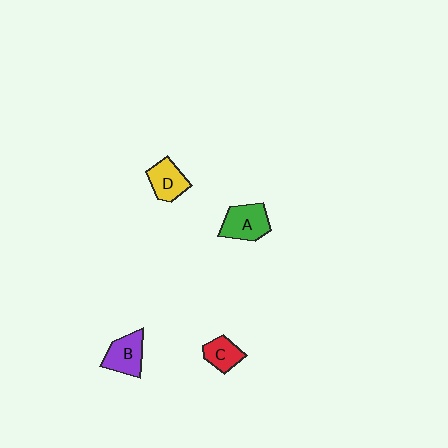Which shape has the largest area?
Shape A (green).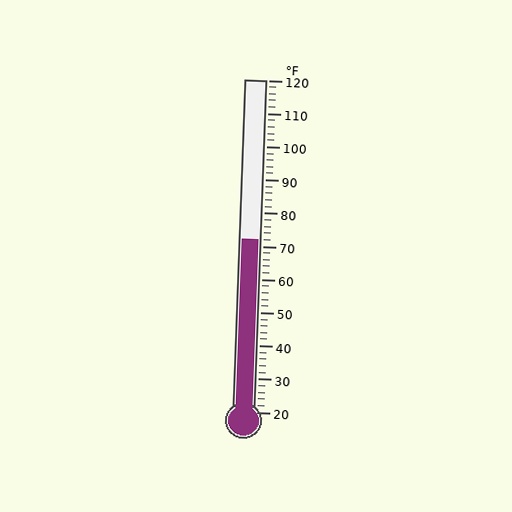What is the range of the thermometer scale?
The thermometer scale ranges from 20°F to 120°F.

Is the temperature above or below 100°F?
The temperature is below 100°F.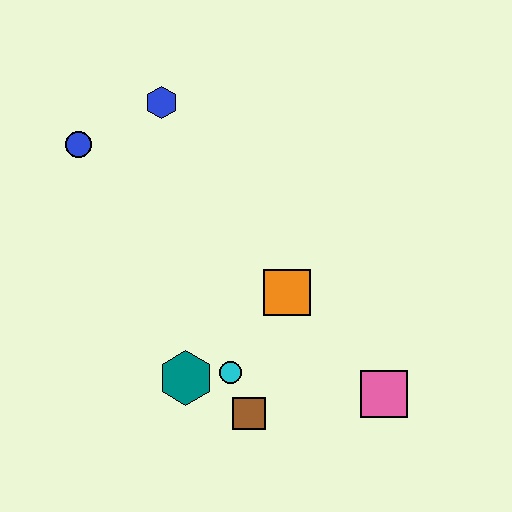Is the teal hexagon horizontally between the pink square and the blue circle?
Yes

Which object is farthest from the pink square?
The blue circle is farthest from the pink square.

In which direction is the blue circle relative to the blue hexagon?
The blue circle is to the left of the blue hexagon.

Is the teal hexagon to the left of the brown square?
Yes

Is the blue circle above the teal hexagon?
Yes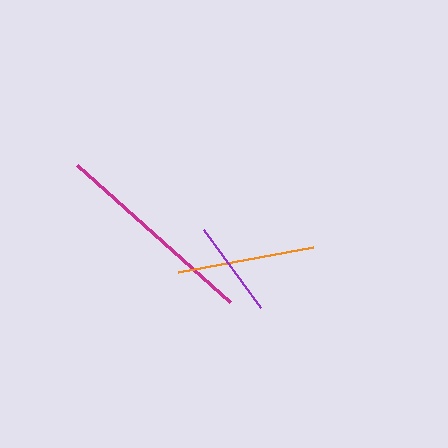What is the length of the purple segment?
The purple segment is approximately 96 pixels long.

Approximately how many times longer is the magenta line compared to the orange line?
The magenta line is approximately 1.5 times the length of the orange line.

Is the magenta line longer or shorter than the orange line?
The magenta line is longer than the orange line.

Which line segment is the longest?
The magenta line is the longest at approximately 206 pixels.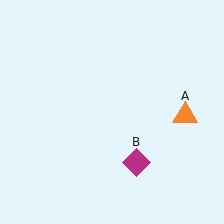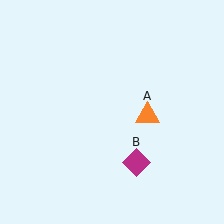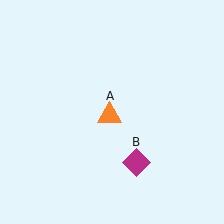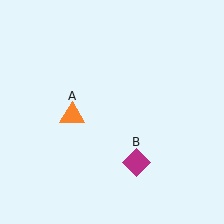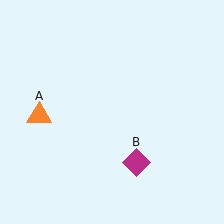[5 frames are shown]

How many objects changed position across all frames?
1 object changed position: orange triangle (object A).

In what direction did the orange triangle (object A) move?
The orange triangle (object A) moved left.